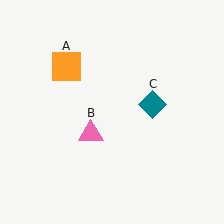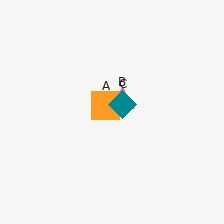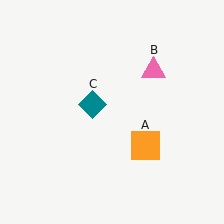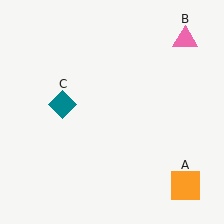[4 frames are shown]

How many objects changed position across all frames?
3 objects changed position: orange square (object A), pink triangle (object B), teal diamond (object C).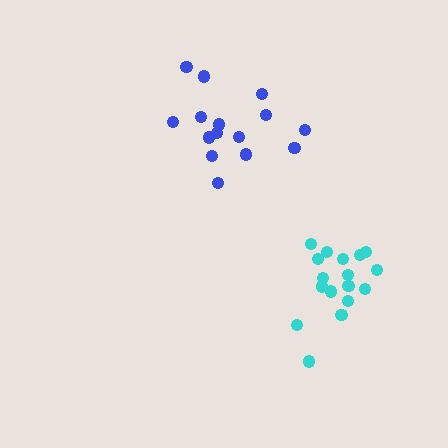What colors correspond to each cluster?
The clusters are colored: cyan, blue.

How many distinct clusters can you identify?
There are 2 distinct clusters.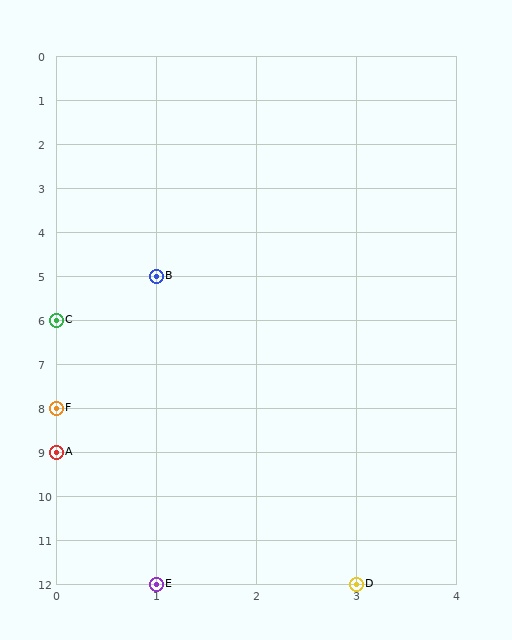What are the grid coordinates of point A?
Point A is at grid coordinates (0, 9).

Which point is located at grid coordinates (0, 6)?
Point C is at (0, 6).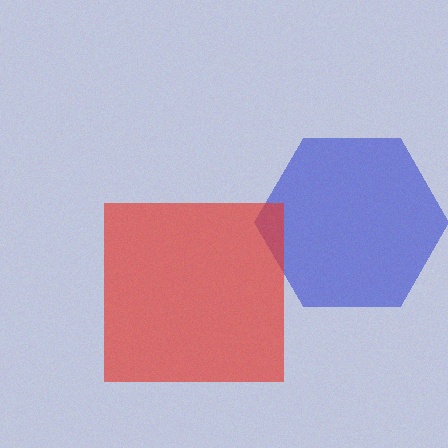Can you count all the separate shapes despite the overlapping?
Yes, there are 2 separate shapes.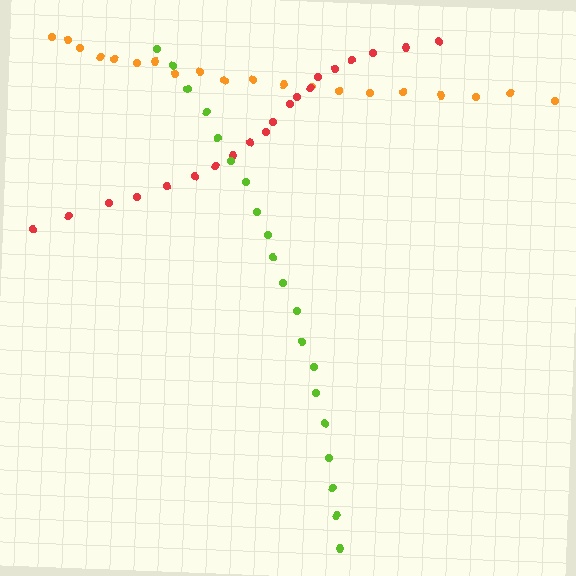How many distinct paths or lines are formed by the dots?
There are 3 distinct paths.